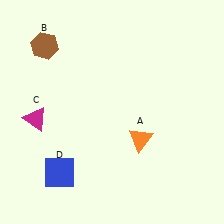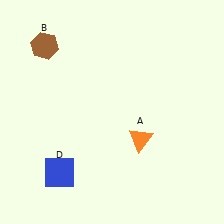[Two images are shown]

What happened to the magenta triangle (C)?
The magenta triangle (C) was removed in Image 2. It was in the bottom-left area of Image 1.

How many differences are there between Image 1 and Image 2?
There is 1 difference between the two images.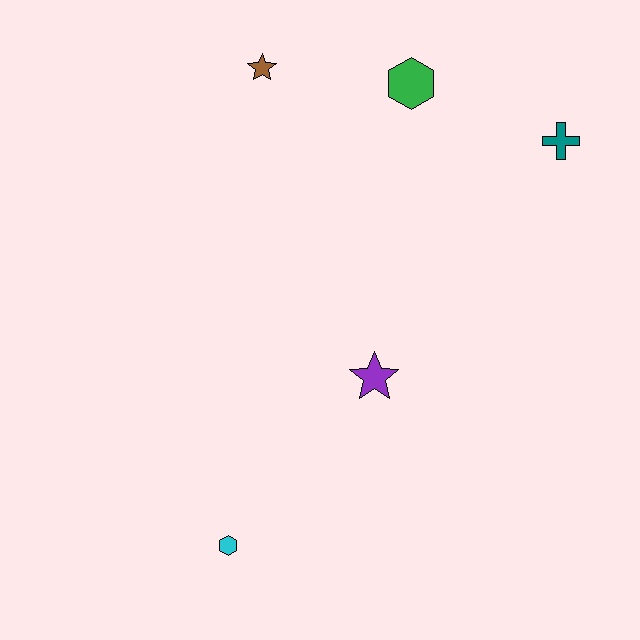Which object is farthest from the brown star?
The cyan hexagon is farthest from the brown star.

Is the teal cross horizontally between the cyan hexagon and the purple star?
No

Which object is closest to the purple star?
The cyan hexagon is closest to the purple star.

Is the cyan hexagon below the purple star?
Yes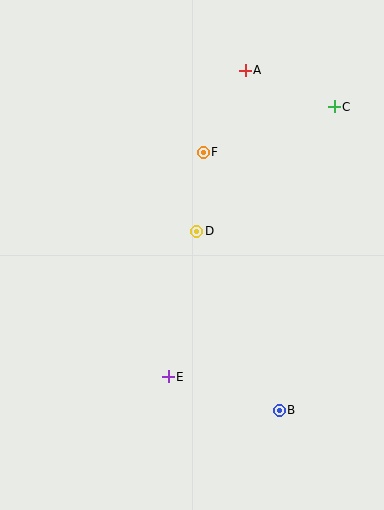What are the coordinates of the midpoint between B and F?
The midpoint between B and F is at (241, 281).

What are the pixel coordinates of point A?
Point A is at (245, 70).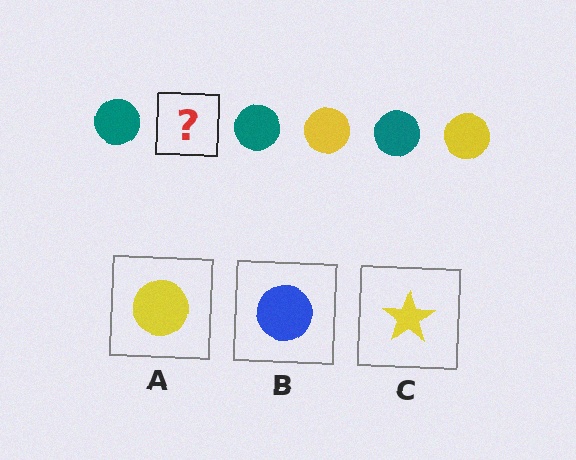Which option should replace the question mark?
Option A.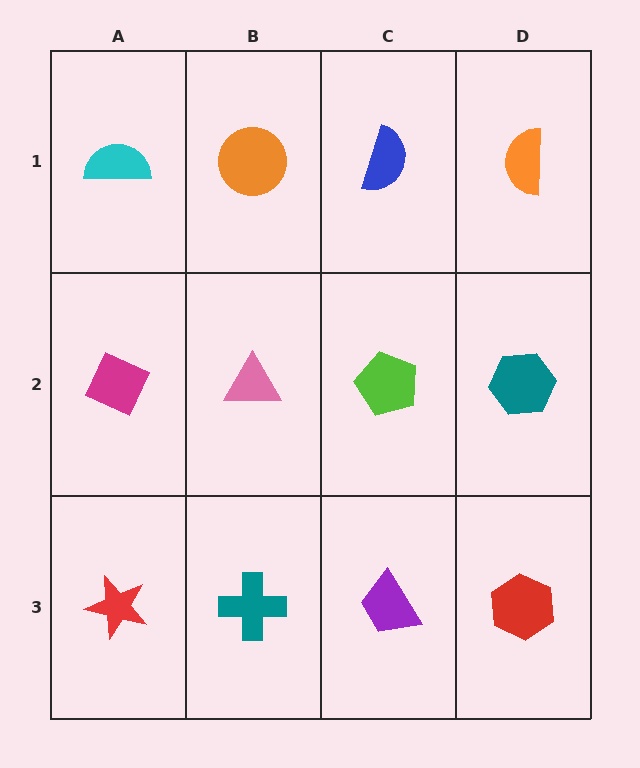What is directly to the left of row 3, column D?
A purple trapezoid.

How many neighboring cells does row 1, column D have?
2.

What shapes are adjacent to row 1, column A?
A magenta diamond (row 2, column A), an orange circle (row 1, column B).